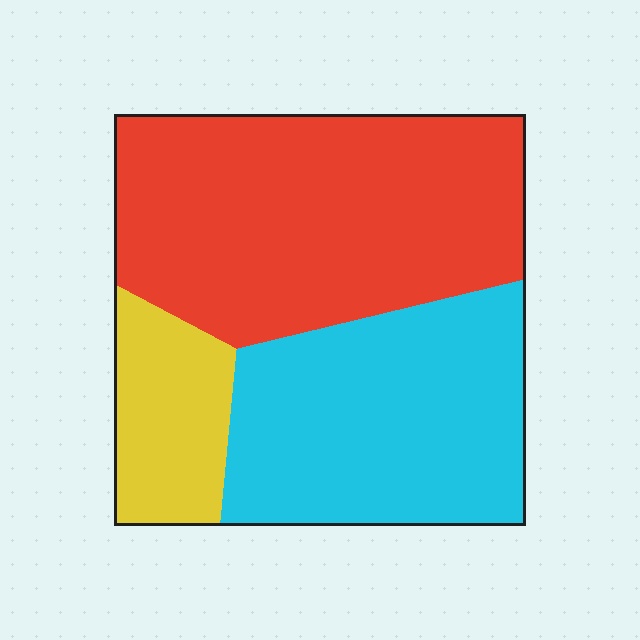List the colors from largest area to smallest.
From largest to smallest: red, cyan, yellow.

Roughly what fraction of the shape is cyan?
Cyan takes up between a third and a half of the shape.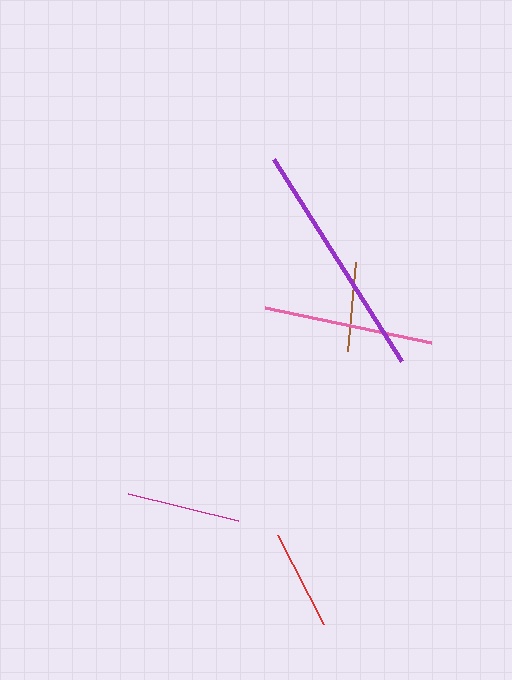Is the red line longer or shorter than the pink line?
The pink line is longer than the red line.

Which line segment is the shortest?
The brown line is the shortest at approximately 89 pixels.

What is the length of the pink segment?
The pink segment is approximately 169 pixels long.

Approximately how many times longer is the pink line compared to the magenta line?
The pink line is approximately 1.5 times the length of the magenta line.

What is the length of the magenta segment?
The magenta segment is approximately 113 pixels long.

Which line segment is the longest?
The purple line is the longest at approximately 239 pixels.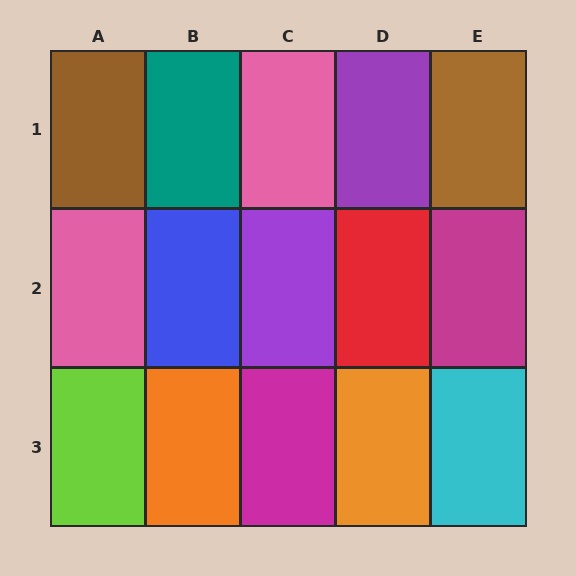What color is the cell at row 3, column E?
Cyan.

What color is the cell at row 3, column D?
Orange.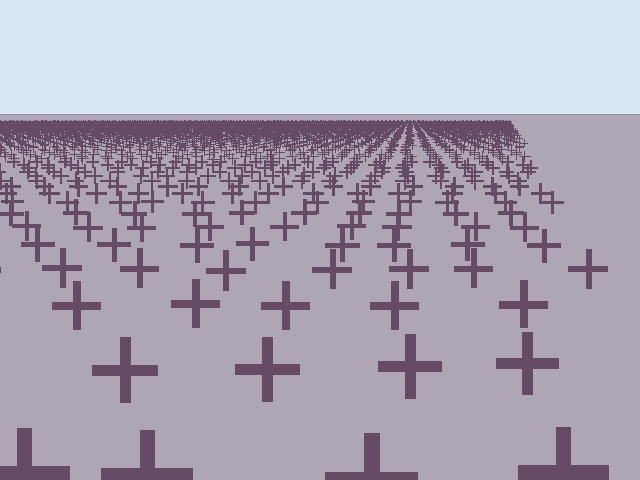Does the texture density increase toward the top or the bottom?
Density increases toward the top.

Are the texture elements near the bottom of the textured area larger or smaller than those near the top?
Larger. Near the bottom, elements are closer to the viewer and appear at a bigger on-screen size.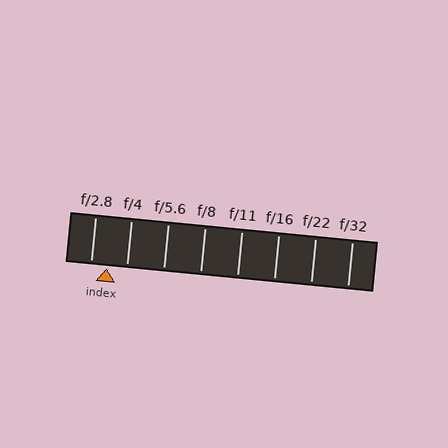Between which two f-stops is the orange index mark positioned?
The index mark is between f/2.8 and f/4.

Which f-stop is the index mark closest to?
The index mark is closest to f/2.8.